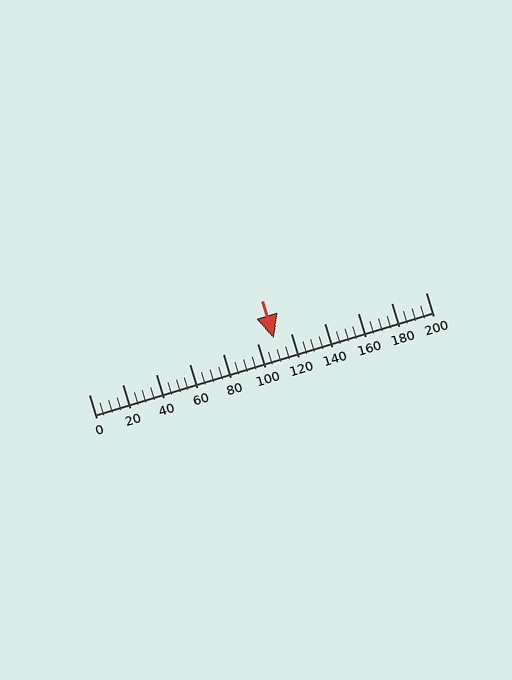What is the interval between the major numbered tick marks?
The major tick marks are spaced 20 units apart.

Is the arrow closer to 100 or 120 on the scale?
The arrow is closer to 120.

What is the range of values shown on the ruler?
The ruler shows values from 0 to 200.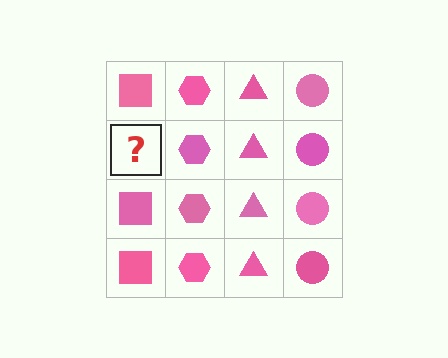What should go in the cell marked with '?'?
The missing cell should contain a pink square.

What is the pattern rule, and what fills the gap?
The rule is that each column has a consistent shape. The gap should be filled with a pink square.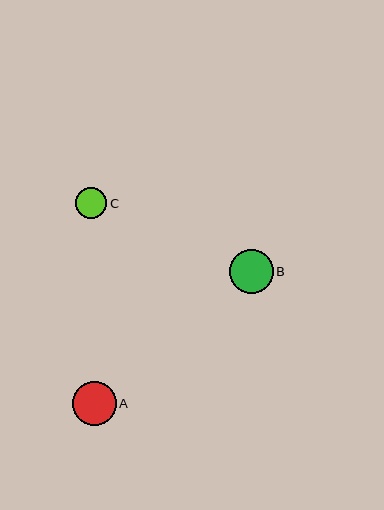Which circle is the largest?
Circle B is the largest with a size of approximately 44 pixels.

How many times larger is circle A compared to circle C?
Circle A is approximately 1.4 times the size of circle C.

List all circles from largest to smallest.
From largest to smallest: B, A, C.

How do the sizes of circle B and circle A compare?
Circle B and circle A are approximately the same size.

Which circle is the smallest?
Circle C is the smallest with a size of approximately 31 pixels.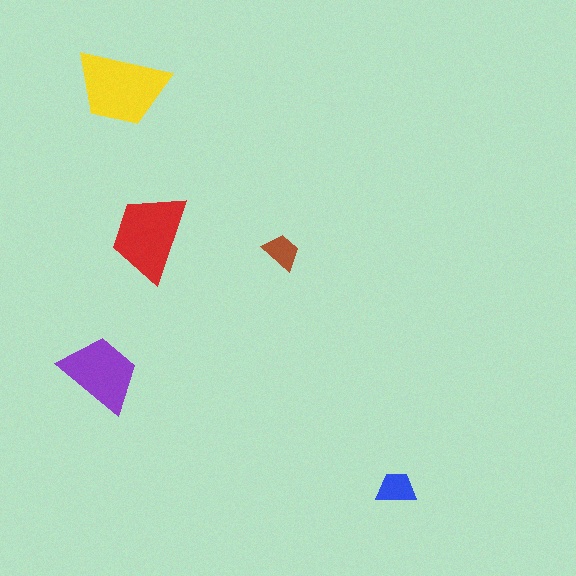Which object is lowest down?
The blue trapezoid is bottommost.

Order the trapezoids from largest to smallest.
the yellow one, the red one, the purple one, the blue one, the brown one.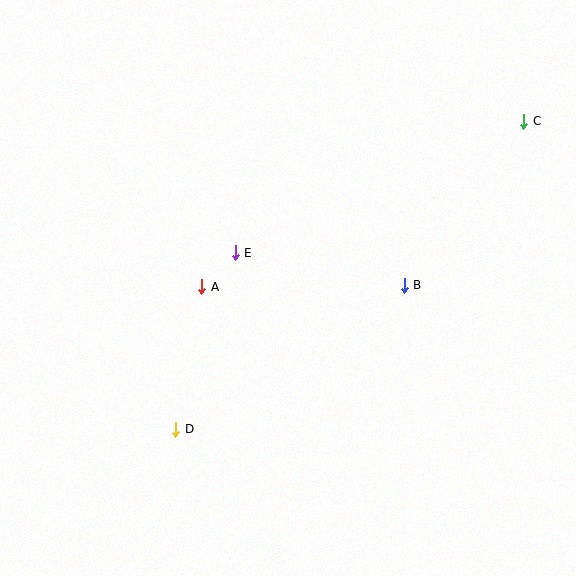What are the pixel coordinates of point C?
Point C is at (524, 121).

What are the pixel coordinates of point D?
Point D is at (176, 429).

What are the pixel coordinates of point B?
Point B is at (404, 285).